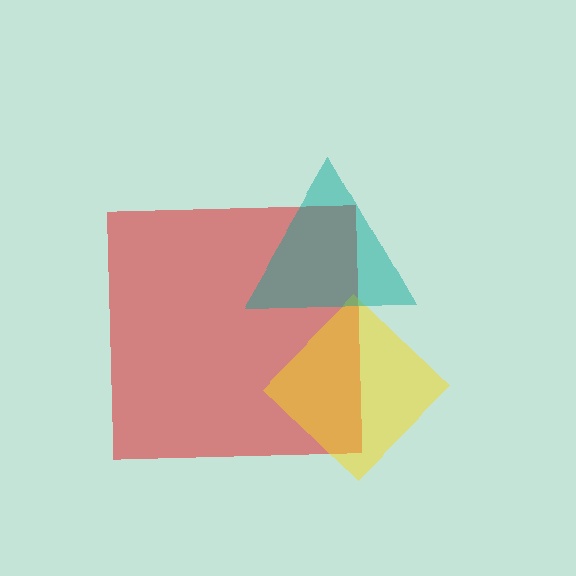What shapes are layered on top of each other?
The layered shapes are: a red square, a yellow diamond, a teal triangle.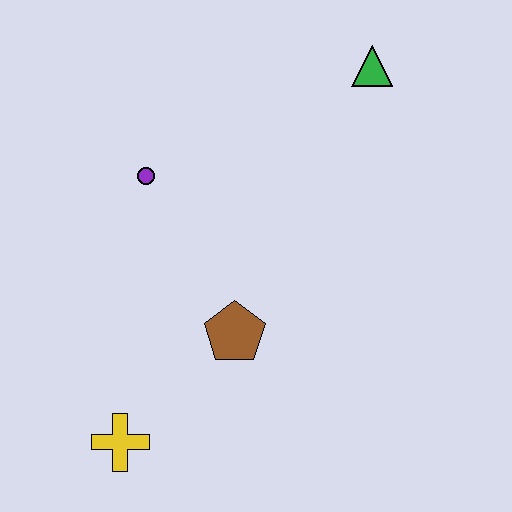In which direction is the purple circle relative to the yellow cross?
The purple circle is above the yellow cross.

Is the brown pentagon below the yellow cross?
No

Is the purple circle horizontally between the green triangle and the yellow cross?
Yes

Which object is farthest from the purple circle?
The yellow cross is farthest from the purple circle.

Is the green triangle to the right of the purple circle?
Yes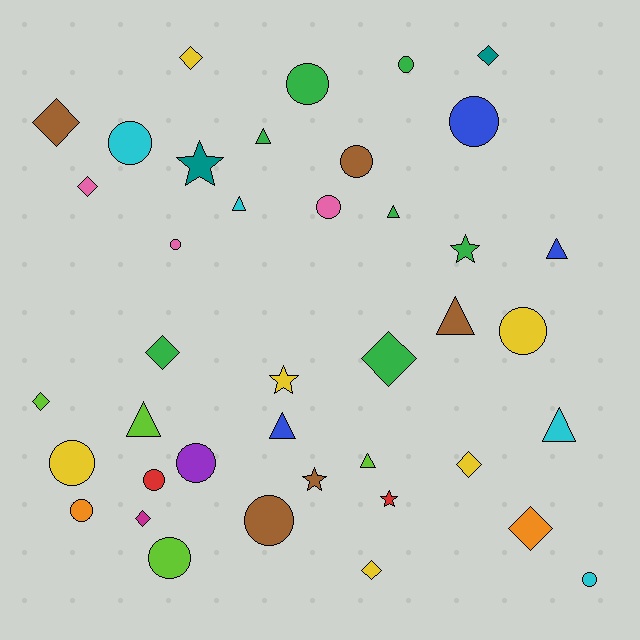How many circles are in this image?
There are 15 circles.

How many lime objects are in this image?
There are 4 lime objects.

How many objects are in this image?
There are 40 objects.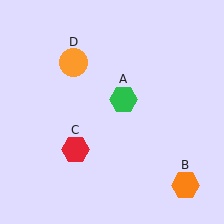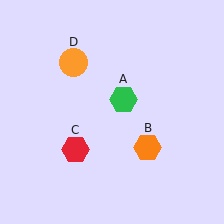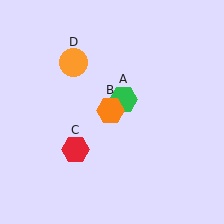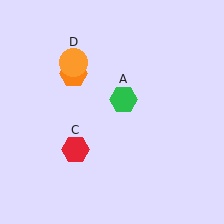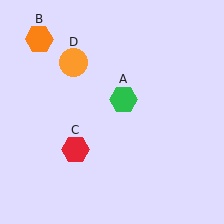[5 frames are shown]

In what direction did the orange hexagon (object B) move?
The orange hexagon (object B) moved up and to the left.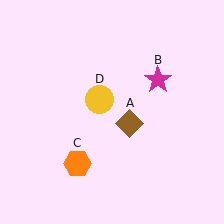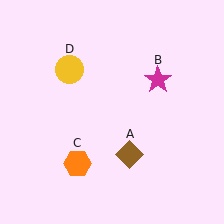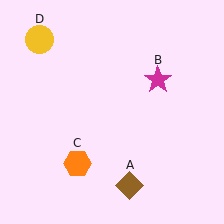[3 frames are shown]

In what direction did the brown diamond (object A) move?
The brown diamond (object A) moved down.